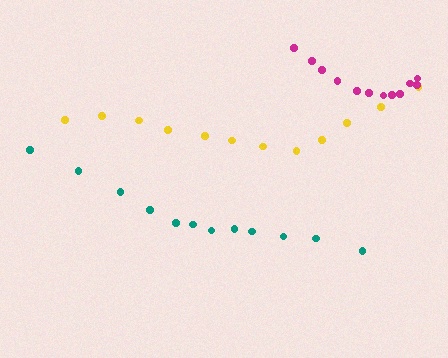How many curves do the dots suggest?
There are 3 distinct paths.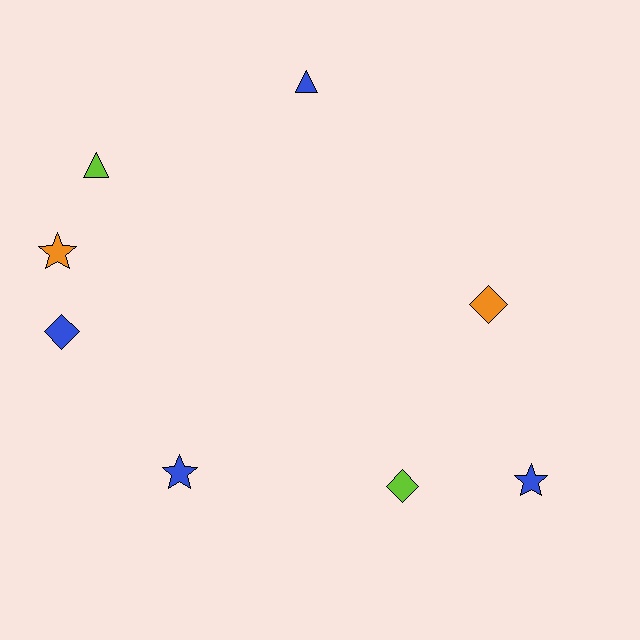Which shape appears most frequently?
Star, with 3 objects.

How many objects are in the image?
There are 8 objects.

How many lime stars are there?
There are no lime stars.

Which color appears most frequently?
Blue, with 4 objects.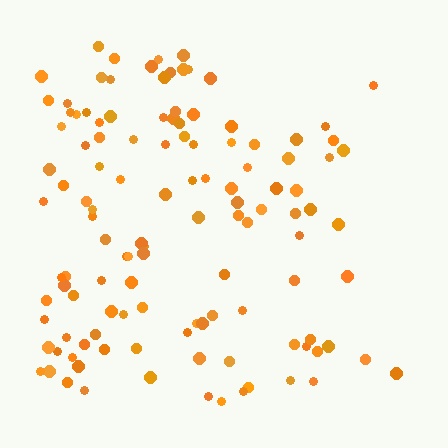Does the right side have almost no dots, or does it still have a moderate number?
Still a moderate number, just noticeably fewer than the left.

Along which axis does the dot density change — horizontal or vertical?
Horizontal.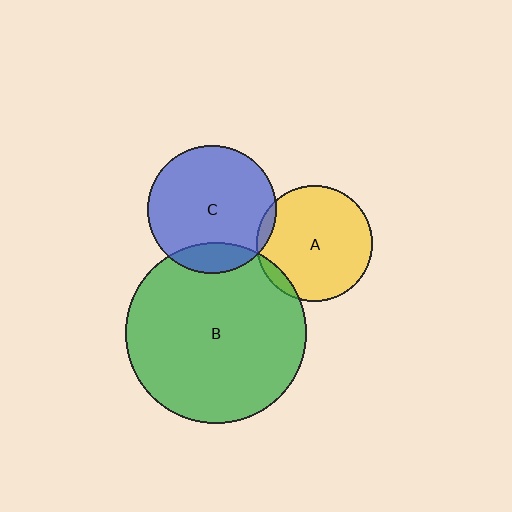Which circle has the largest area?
Circle B (green).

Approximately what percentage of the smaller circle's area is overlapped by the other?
Approximately 15%.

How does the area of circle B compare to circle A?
Approximately 2.4 times.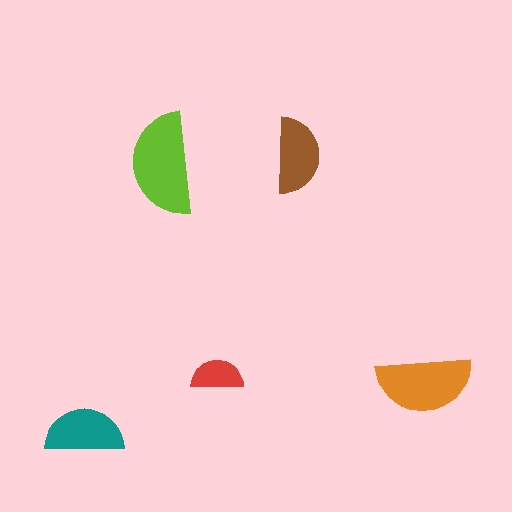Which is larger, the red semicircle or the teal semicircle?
The teal one.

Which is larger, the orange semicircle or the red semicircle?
The orange one.